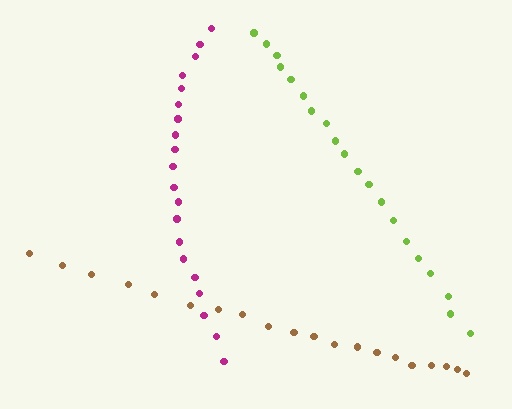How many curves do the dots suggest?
There are 3 distinct paths.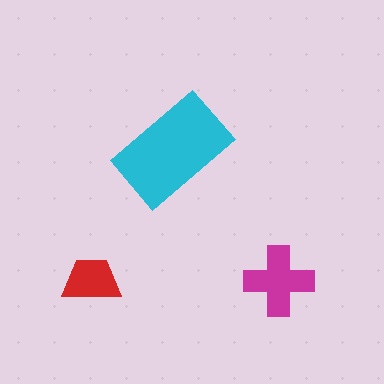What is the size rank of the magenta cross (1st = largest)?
2nd.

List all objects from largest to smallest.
The cyan rectangle, the magenta cross, the red trapezoid.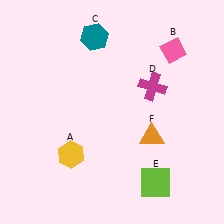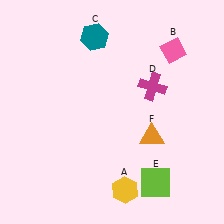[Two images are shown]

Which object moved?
The yellow hexagon (A) moved right.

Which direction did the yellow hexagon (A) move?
The yellow hexagon (A) moved right.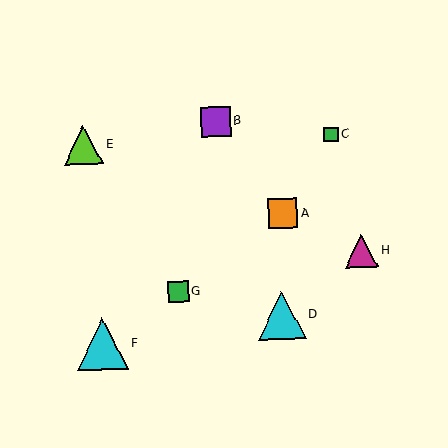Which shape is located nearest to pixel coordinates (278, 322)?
The cyan triangle (labeled D) at (281, 315) is nearest to that location.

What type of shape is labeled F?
Shape F is a cyan triangle.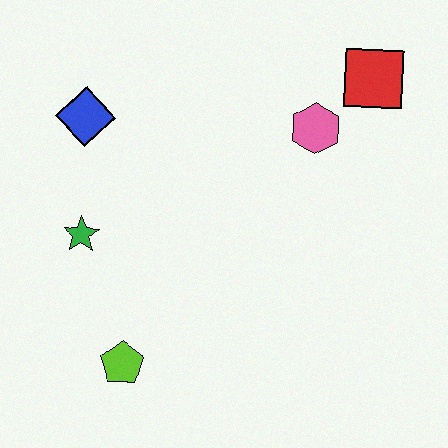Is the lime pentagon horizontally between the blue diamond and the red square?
Yes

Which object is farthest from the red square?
The lime pentagon is farthest from the red square.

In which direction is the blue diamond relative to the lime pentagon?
The blue diamond is above the lime pentagon.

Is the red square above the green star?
Yes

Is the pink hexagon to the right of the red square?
No